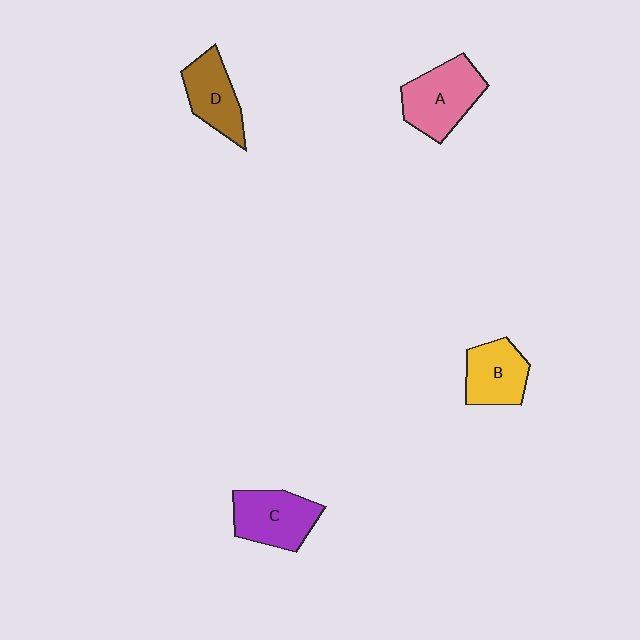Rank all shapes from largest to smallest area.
From largest to smallest: A (pink), C (purple), D (brown), B (yellow).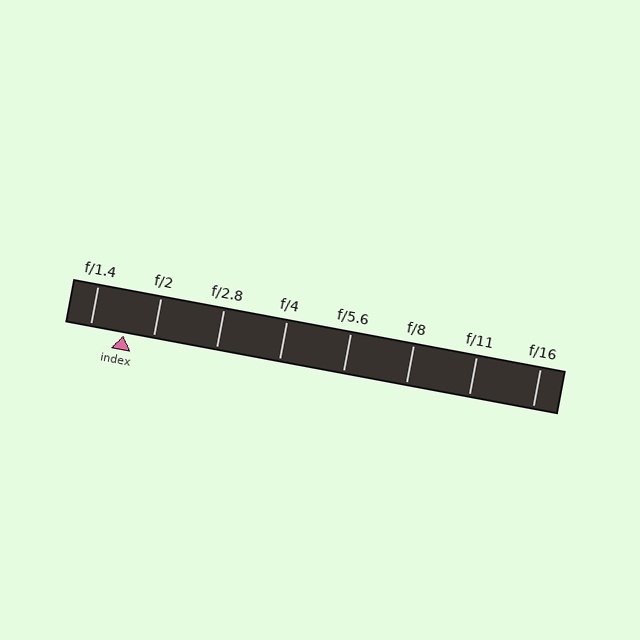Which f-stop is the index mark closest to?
The index mark is closest to f/2.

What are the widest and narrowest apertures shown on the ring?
The widest aperture shown is f/1.4 and the narrowest is f/16.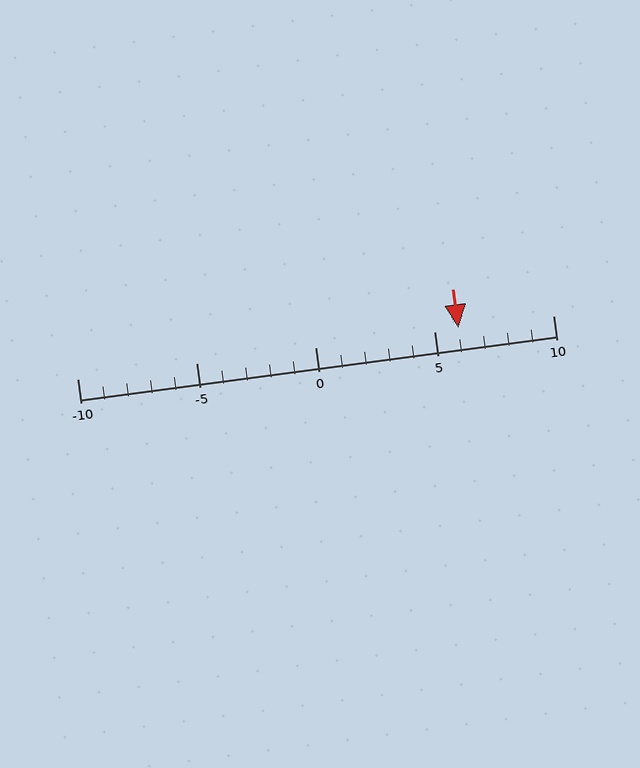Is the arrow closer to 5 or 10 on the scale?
The arrow is closer to 5.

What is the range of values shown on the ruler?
The ruler shows values from -10 to 10.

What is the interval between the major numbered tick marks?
The major tick marks are spaced 5 units apart.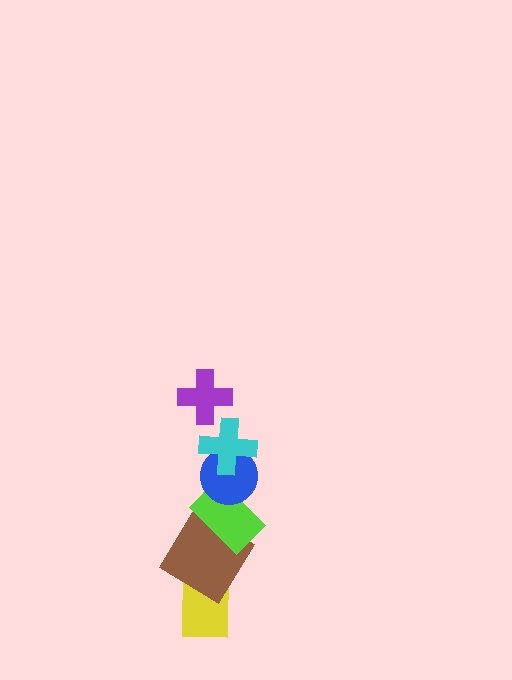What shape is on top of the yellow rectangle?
The brown diamond is on top of the yellow rectangle.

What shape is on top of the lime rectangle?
The blue circle is on top of the lime rectangle.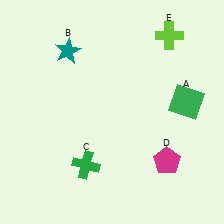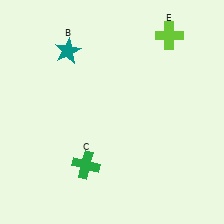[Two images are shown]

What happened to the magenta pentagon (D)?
The magenta pentagon (D) was removed in Image 2. It was in the bottom-right area of Image 1.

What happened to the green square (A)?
The green square (A) was removed in Image 2. It was in the top-right area of Image 1.